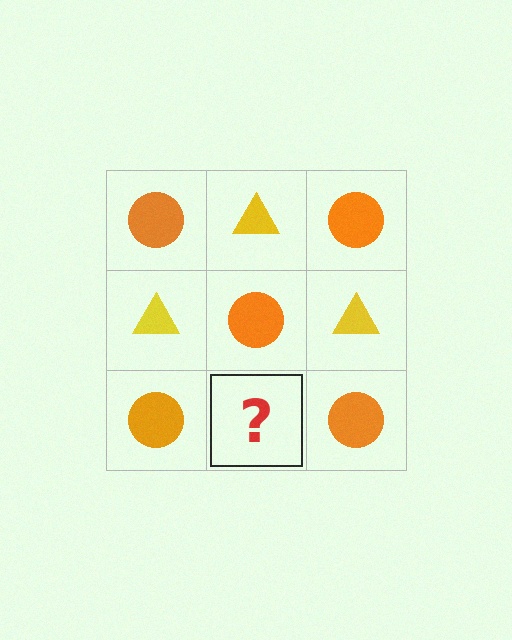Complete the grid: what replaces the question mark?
The question mark should be replaced with a yellow triangle.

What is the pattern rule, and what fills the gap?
The rule is that it alternates orange circle and yellow triangle in a checkerboard pattern. The gap should be filled with a yellow triangle.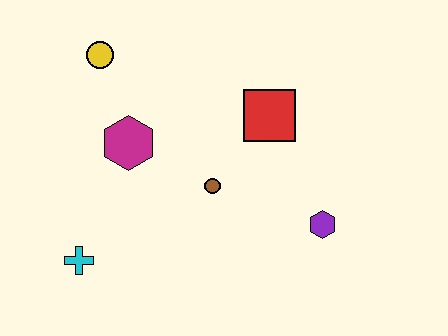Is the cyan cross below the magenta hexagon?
Yes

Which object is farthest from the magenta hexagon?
The purple hexagon is farthest from the magenta hexagon.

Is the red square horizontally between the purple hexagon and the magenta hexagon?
Yes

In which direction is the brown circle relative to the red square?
The brown circle is below the red square.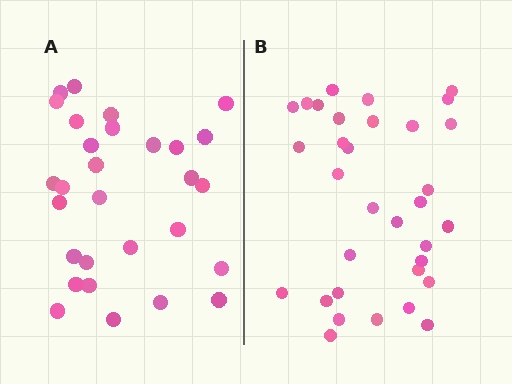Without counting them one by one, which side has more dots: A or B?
Region B (the right region) has more dots.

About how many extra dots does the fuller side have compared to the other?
Region B has about 4 more dots than region A.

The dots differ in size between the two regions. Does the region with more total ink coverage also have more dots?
No. Region A has more total ink coverage because its dots are larger, but region B actually contains more individual dots. Total area can be misleading — the number of items is what matters here.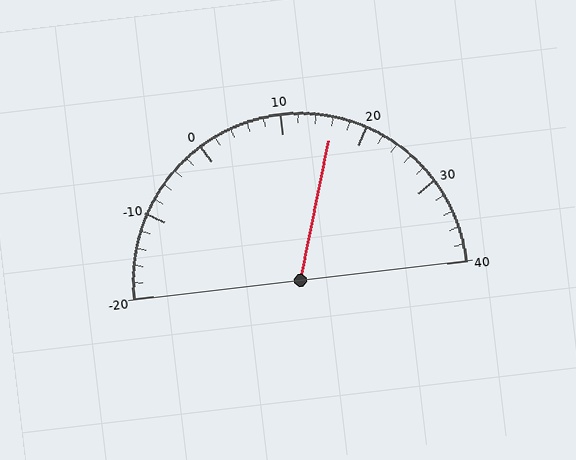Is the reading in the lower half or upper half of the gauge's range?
The reading is in the upper half of the range (-20 to 40).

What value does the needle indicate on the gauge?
The needle indicates approximately 16.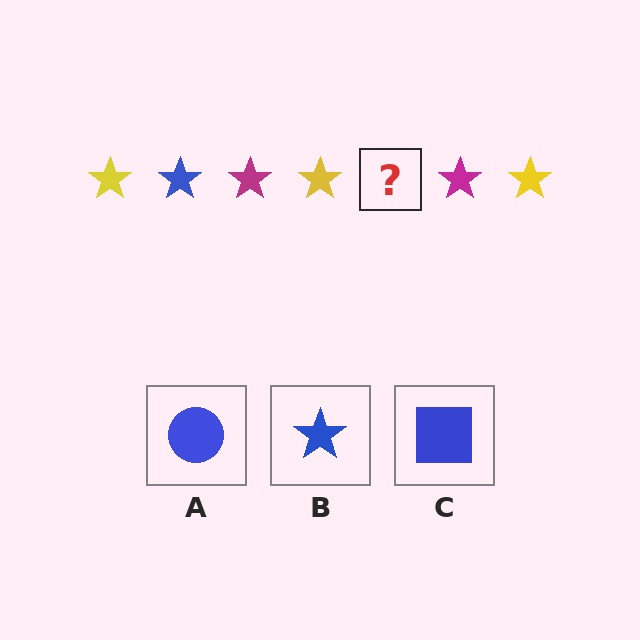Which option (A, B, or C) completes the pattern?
B.